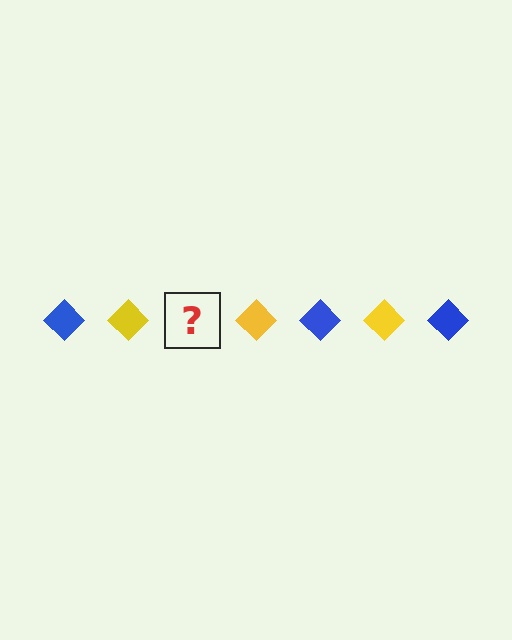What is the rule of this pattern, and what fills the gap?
The rule is that the pattern cycles through blue, yellow diamonds. The gap should be filled with a blue diamond.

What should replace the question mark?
The question mark should be replaced with a blue diamond.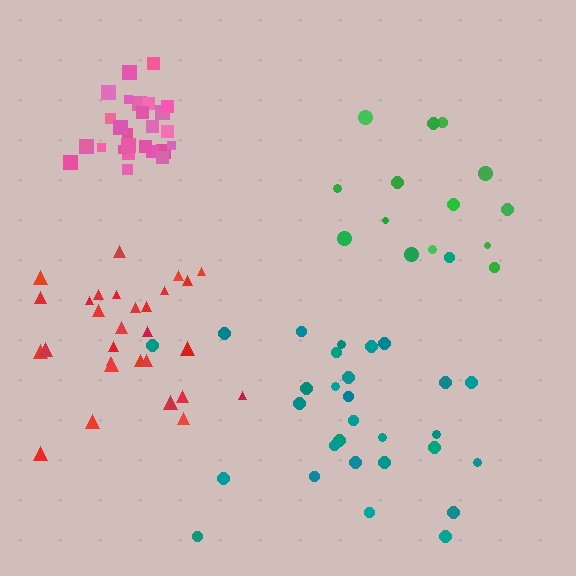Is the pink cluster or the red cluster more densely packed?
Pink.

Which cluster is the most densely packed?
Pink.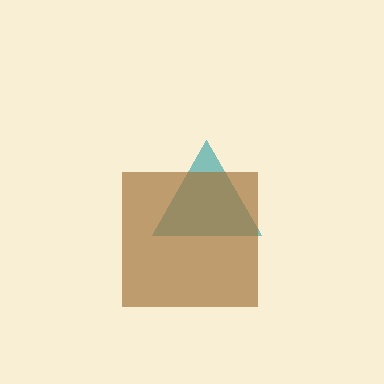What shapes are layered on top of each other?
The layered shapes are: a teal triangle, a brown square.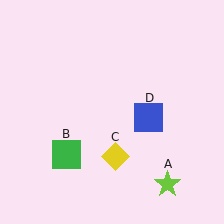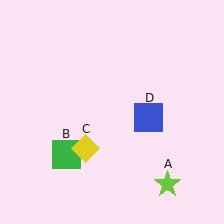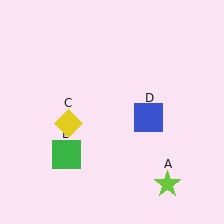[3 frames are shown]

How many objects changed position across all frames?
1 object changed position: yellow diamond (object C).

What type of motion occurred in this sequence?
The yellow diamond (object C) rotated clockwise around the center of the scene.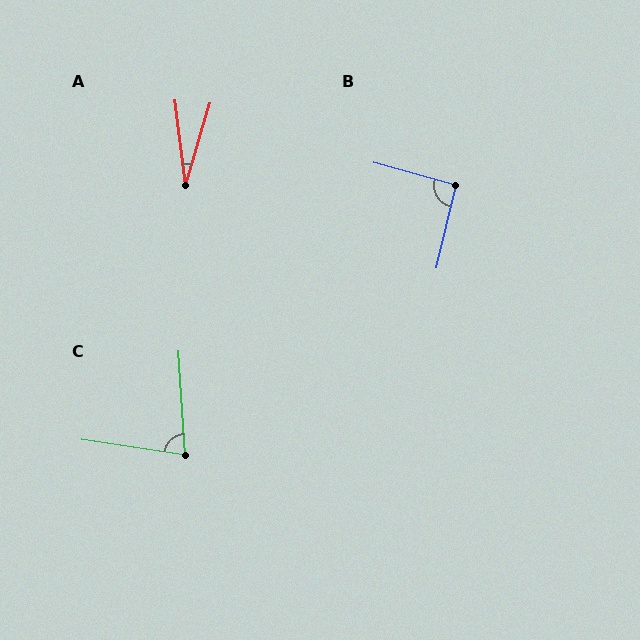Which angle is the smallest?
A, at approximately 24 degrees.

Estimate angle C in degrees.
Approximately 78 degrees.